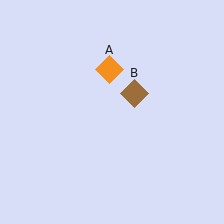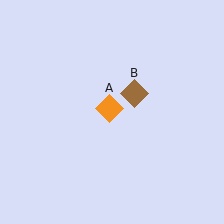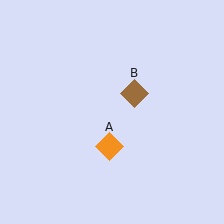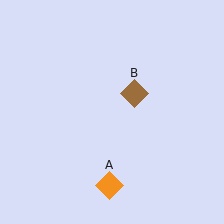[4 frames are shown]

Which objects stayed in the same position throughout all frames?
Brown diamond (object B) remained stationary.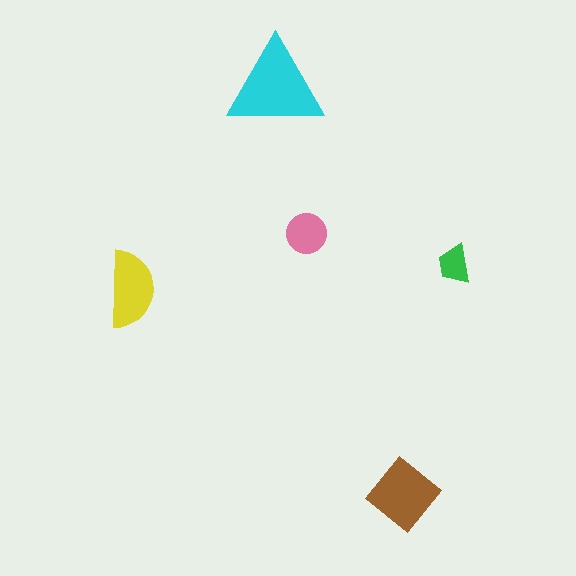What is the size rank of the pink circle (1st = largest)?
4th.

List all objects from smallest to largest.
The green trapezoid, the pink circle, the yellow semicircle, the brown diamond, the cyan triangle.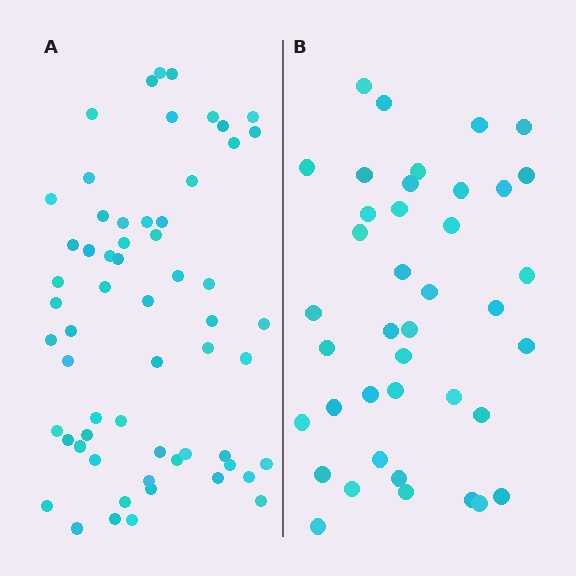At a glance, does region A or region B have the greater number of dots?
Region A (the left region) has more dots.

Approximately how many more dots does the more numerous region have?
Region A has approximately 20 more dots than region B.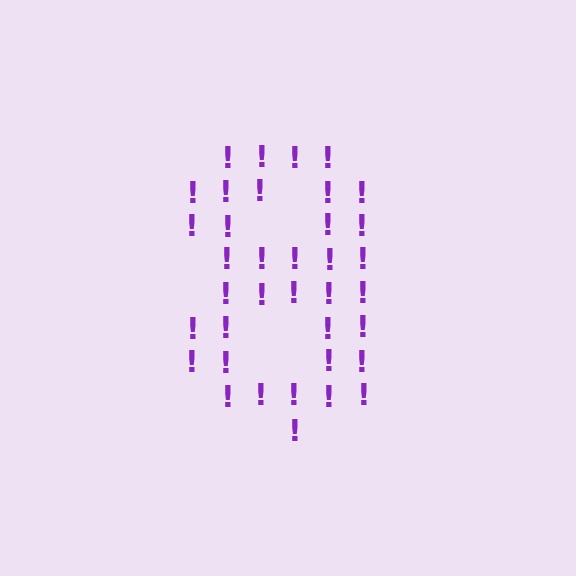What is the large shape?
The large shape is the digit 8.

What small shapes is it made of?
It is made of small exclamation marks.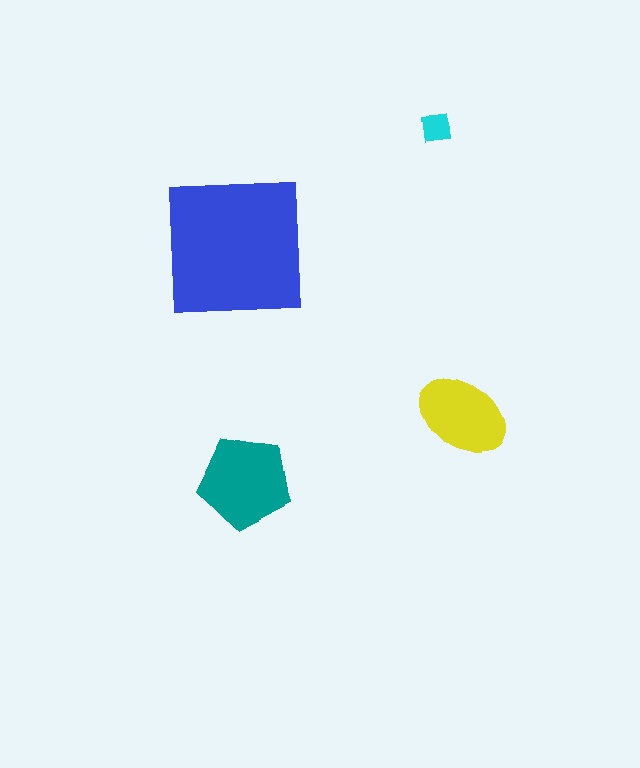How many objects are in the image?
There are 4 objects in the image.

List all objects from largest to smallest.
The blue square, the teal pentagon, the yellow ellipse, the cyan square.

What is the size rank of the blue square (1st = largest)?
1st.